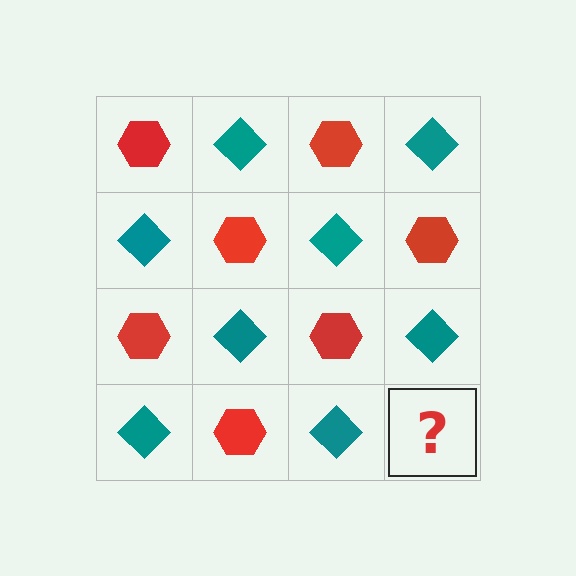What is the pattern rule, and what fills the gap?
The rule is that it alternates red hexagon and teal diamond in a checkerboard pattern. The gap should be filled with a red hexagon.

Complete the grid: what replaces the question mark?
The question mark should be replaced with a red hexagon.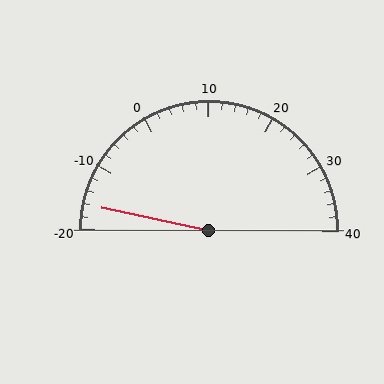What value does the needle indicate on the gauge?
The needle indicates approximately -16.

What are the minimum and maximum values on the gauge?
The gauge ranges from -20 to 40.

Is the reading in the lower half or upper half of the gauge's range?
The reading is in the lower half of the range (-20 to 40).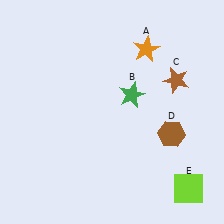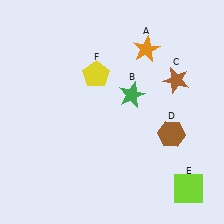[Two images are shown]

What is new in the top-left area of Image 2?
A yellow pentagon (F) was added in the top-left area of Image 2.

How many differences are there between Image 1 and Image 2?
There is 1 difference between the two images.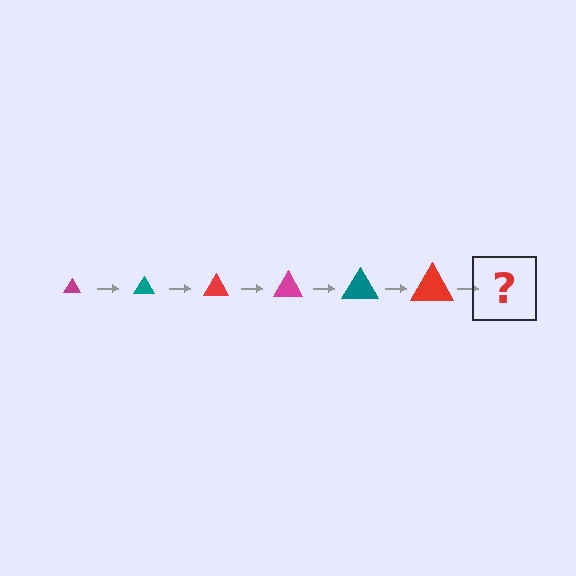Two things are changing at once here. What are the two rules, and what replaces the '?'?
The two rules are that the triangle grows larger each step and the color cycles through magenta, teal, and red. The '?' should be a magenta triangle, larger than the previous one.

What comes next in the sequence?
The next element should be a magenta triangle, larger than the previous one.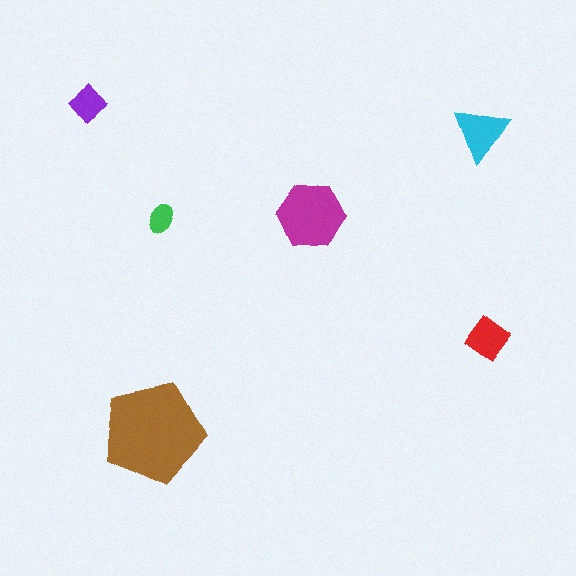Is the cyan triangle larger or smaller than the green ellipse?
Larger.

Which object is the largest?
The brown pentagon.